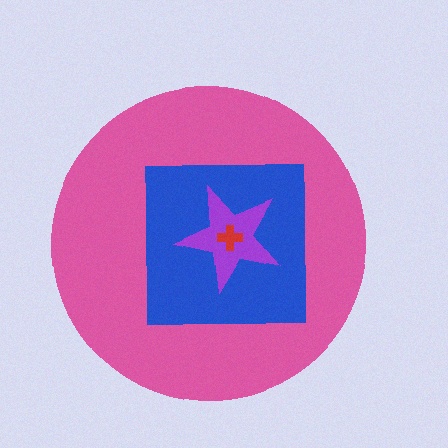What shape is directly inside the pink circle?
The blue square.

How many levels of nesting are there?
4.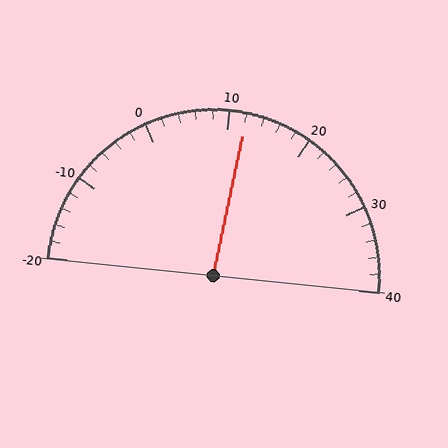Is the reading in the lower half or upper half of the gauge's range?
The reading is in the upper half of the range (-20 to 40).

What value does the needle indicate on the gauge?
The needle indicates approximately 12.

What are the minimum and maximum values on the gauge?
The gauge ranges from -20 to 40.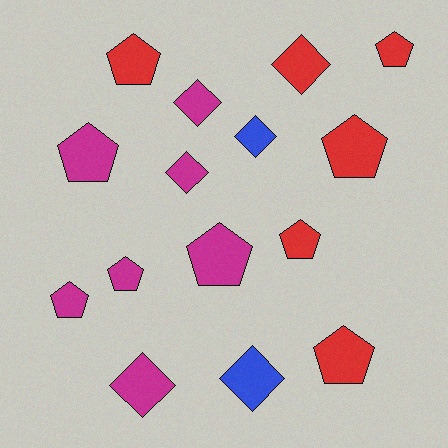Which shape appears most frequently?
Pentagon, with 9 objects.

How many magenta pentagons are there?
There are 4 magenta pentagons.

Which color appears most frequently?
Magenta, with 7 objects.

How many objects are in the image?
There are 15 objects.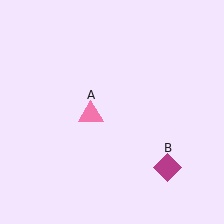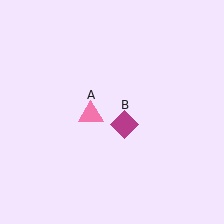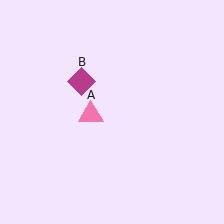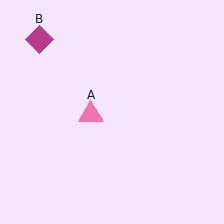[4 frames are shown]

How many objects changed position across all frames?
1 object changed position: magenta diamond (object B).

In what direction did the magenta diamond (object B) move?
The magenta diamond (object B) moved up and to the left.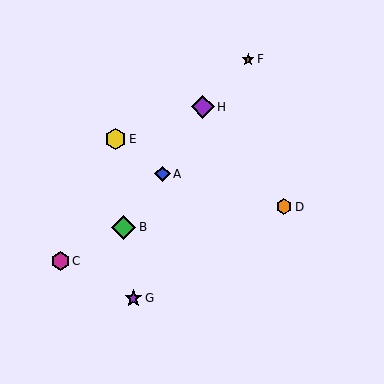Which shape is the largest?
The green diamond (labeled B) is the largest.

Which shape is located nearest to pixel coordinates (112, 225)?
The green diamond (labeled B) at (124, 227) is nearest to that location.